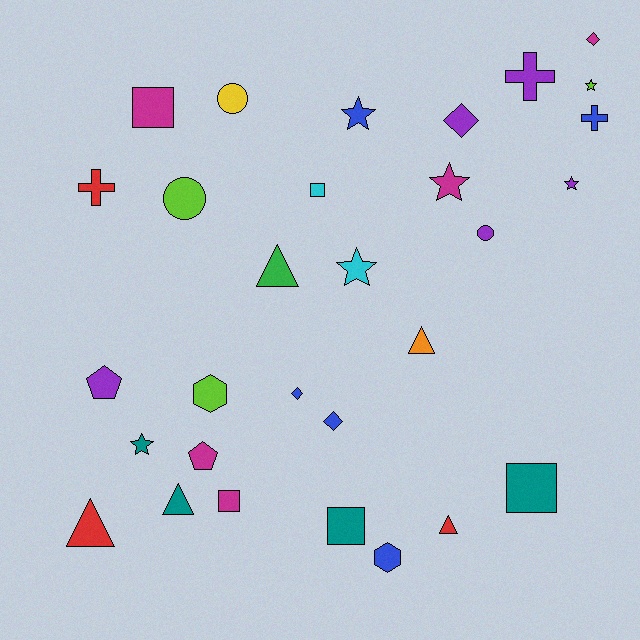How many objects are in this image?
There are 30 objects.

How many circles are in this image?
There are 3 circles.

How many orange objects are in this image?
There is 1 orange object.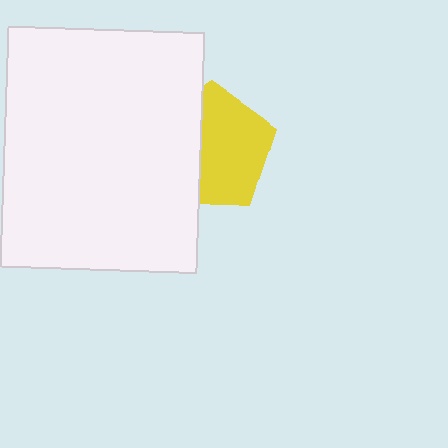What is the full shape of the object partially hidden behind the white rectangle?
The partially hidden object is a yellow pentagon.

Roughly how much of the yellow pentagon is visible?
About half of it is visible (roughly 59%).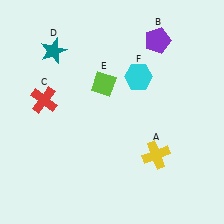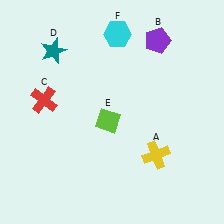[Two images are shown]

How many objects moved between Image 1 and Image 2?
2 objects moved between the two images.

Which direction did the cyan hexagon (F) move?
The cyan hexagon (F) moved up.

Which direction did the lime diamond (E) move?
The lime diamond (E) moved down.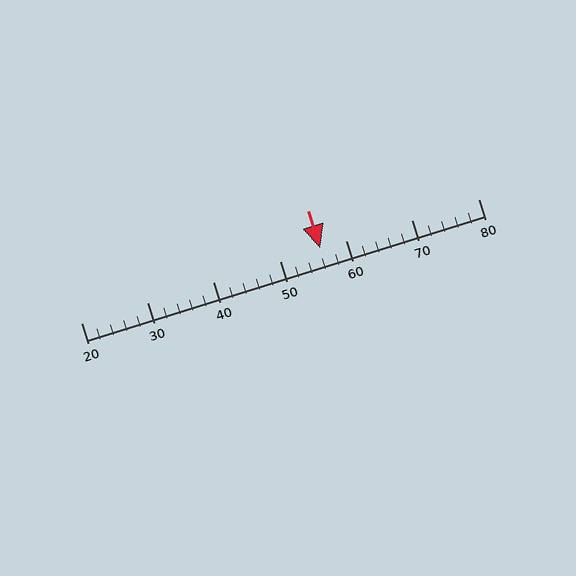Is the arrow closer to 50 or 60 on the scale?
The arrow is closer to 60.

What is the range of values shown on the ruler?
The ruler shows values from 20 to 80.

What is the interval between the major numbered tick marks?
The major tick marks are spaced 10 units apart.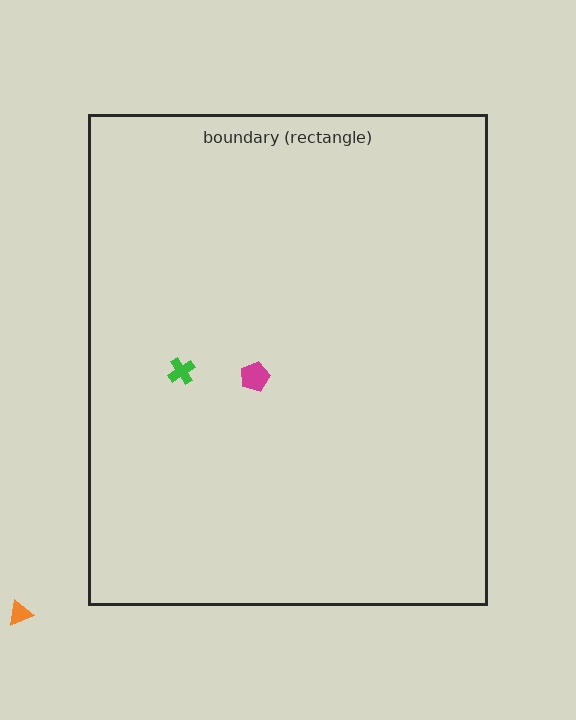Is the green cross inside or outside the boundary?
Inside.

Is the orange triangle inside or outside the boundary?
Outside.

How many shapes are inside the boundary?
2 inside, 1 outside.